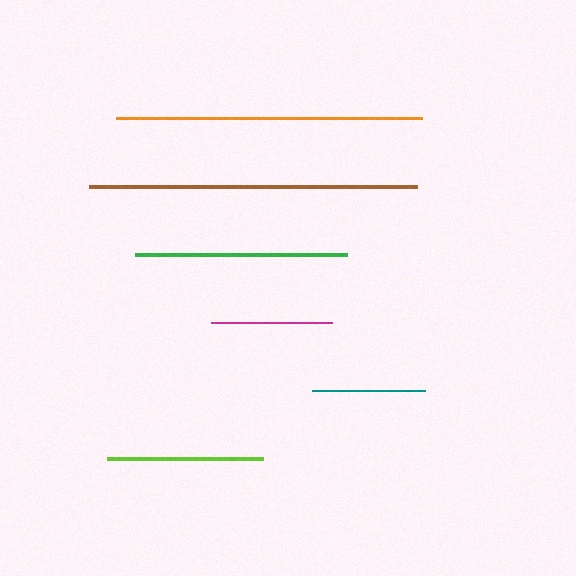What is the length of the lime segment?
The lime segment is approximately 155 pixels long.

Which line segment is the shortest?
The teal line is the shortest at approximately 113 pixels.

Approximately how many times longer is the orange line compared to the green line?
The orange line is approximately 1.4 times the length of the green line.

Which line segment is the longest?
The brown line is the longest at approximately 328 pixels.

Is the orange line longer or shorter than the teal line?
The orange line is longer than the teal line.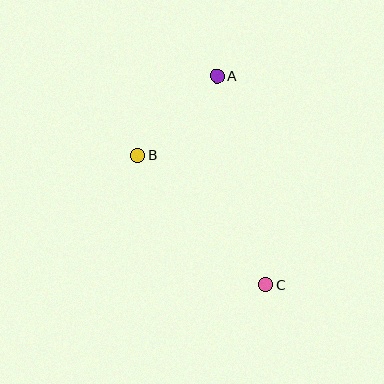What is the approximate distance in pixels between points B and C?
The distance between B and C is approximately 182 pixels.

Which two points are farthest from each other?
Points A and C are farthest from each other.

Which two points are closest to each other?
Points A and B are closest to each other.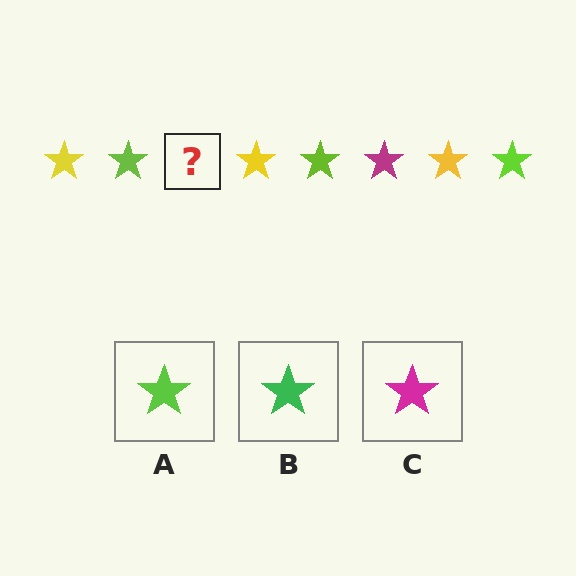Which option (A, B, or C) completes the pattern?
C.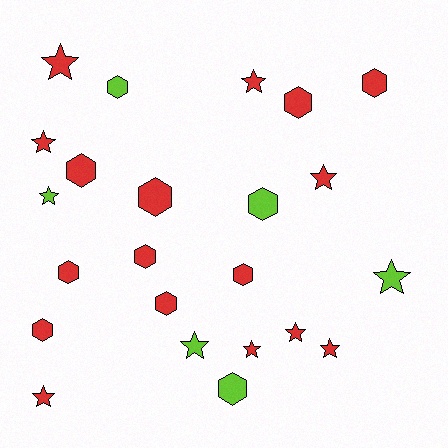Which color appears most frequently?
Red, with 17 objects.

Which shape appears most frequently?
Hexagon, with 12 objects.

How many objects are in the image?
There are 23 objects.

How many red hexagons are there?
There are 9 red hexagons.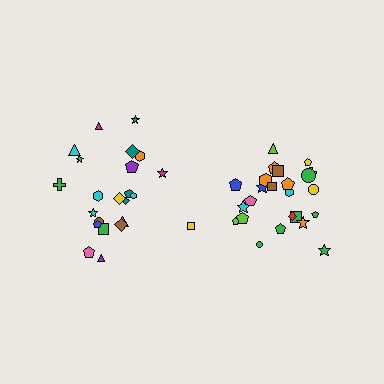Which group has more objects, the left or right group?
The right group.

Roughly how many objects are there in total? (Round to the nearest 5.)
Roughly 45 objects in total.